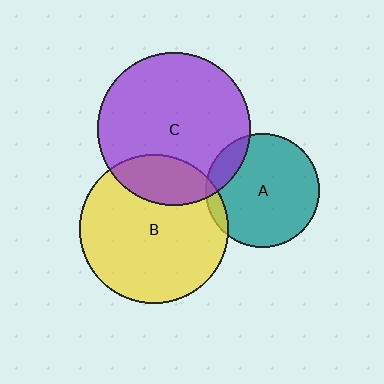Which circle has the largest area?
Circle C (purple).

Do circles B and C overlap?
Yes.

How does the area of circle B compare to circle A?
Approximately 1.7 times.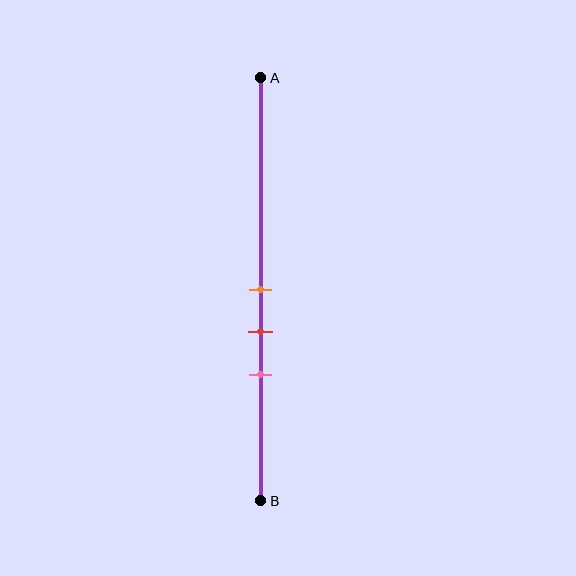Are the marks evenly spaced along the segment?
Yes, the marks are approximately evenly spaced.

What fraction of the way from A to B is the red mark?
The red mark is approximately 60% (0.6) of the way from A to B.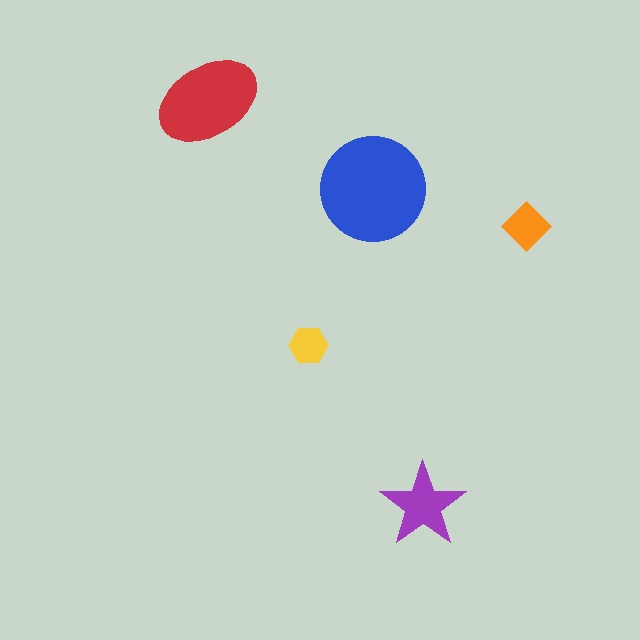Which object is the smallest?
The yellow hexagon.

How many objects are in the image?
There are 5 objects in the image.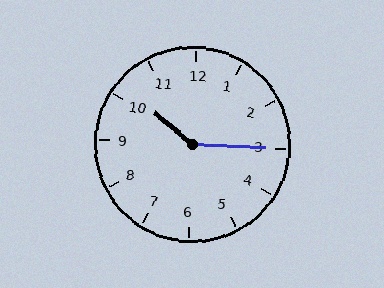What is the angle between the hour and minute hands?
Approximately 142 degrees.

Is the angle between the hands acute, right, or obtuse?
It is obtuse.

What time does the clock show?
10:15.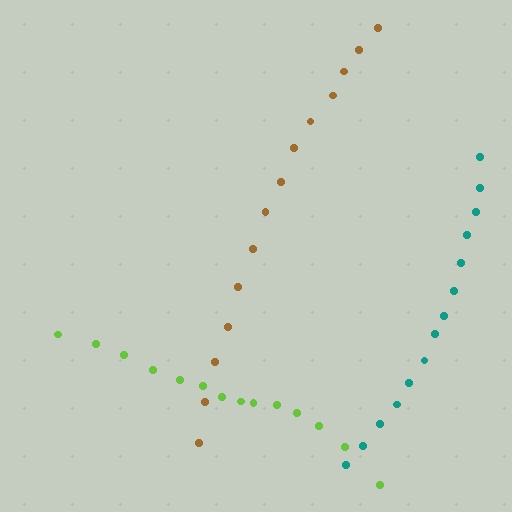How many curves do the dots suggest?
There are 3 distinct paths.